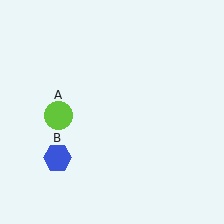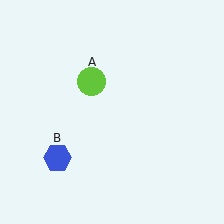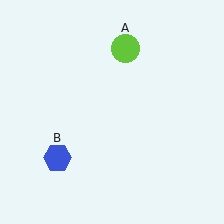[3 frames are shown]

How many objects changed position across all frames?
1 object changed position: lime circle (object A).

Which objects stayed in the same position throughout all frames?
Blue hexagon (object B) remained stationary.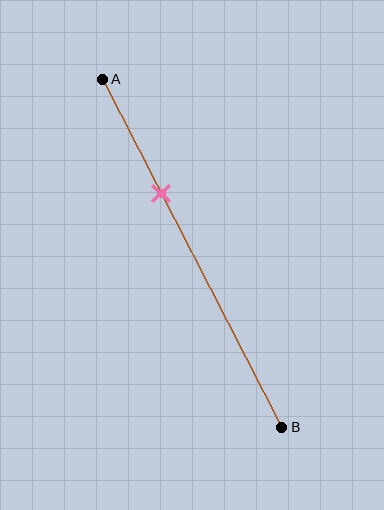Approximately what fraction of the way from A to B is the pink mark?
The pink mark is approximately 35% of the way from A to B.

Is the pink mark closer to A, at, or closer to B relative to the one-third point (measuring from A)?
The pink mark is approximately at the one-third point of segment AB.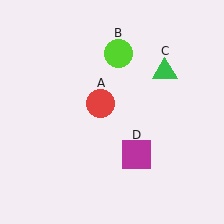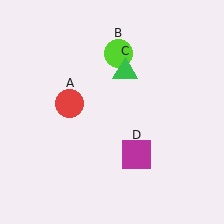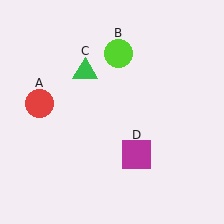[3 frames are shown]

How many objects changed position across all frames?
2 objects changed position: red circle (object A), green triangle (object C).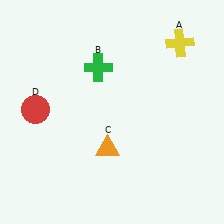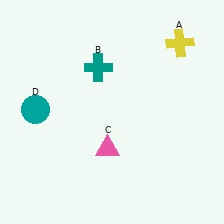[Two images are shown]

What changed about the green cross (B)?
In Image 1, B is green. In Image 2, it changed to teal.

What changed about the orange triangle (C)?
In Image 1, C is orange. In Image 2, it changed to pink.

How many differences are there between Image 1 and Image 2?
There are 3 differences between the two images.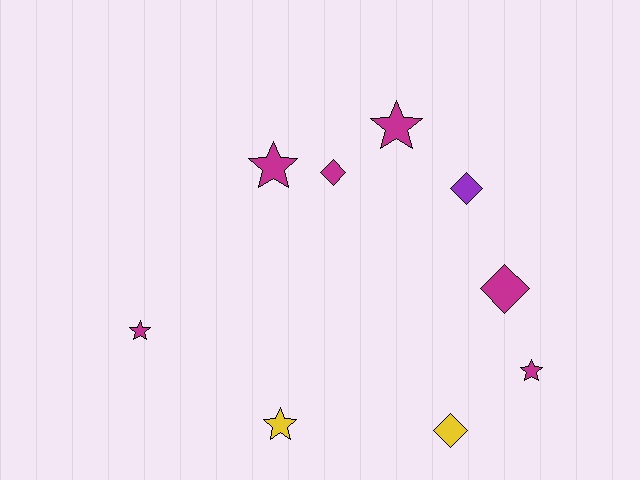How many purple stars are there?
There are no purple stars.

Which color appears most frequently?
Magenta, with 6 objects.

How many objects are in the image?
There are 9 objects.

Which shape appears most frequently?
Star, with 5 objects.